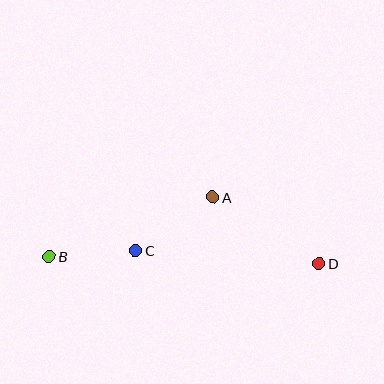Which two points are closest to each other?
Points B and C are closest to each other.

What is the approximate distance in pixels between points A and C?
The distance between A and C is approximately 94 pixels.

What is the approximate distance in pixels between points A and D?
The distance between A and D is approximately 126 pixels.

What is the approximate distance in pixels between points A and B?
The distance between A and B is approximately 174 pixels.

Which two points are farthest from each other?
Points B and D are farthest from each other.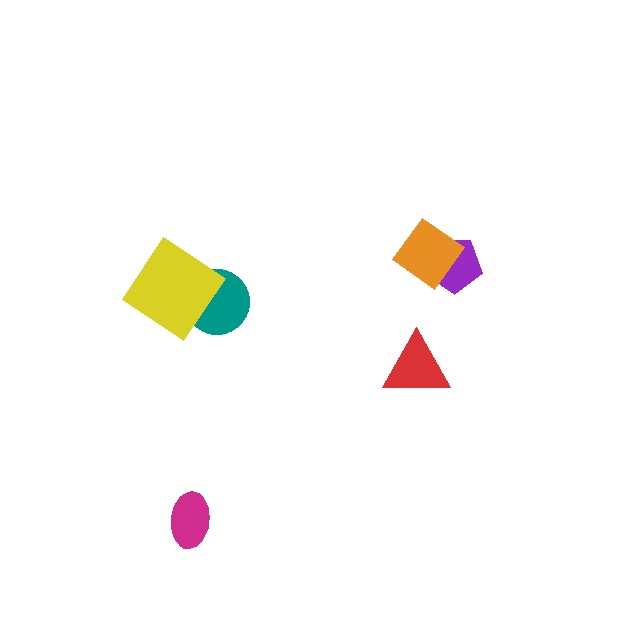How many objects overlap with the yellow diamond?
1 object overlaps with the yellow diamond.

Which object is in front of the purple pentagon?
The orange diamond is in front of the purple pentagon.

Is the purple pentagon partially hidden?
Yes, it is partially covered by another shape.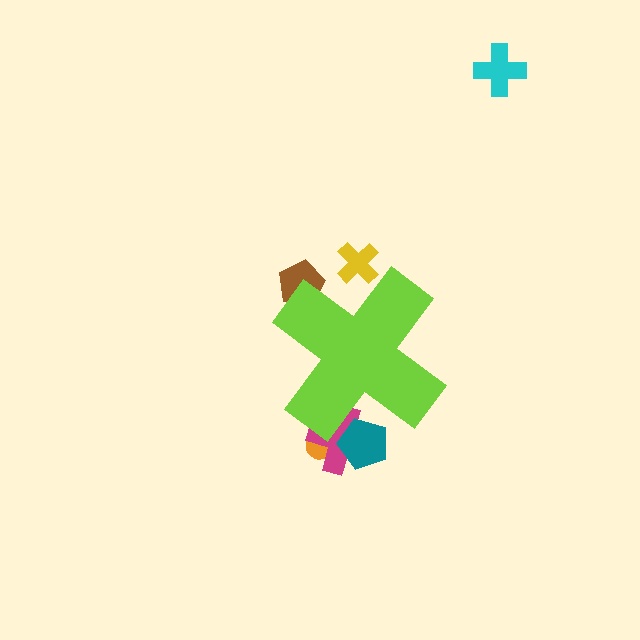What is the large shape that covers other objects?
A lime cross.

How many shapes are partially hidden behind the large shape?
5 shapes are partially hidden.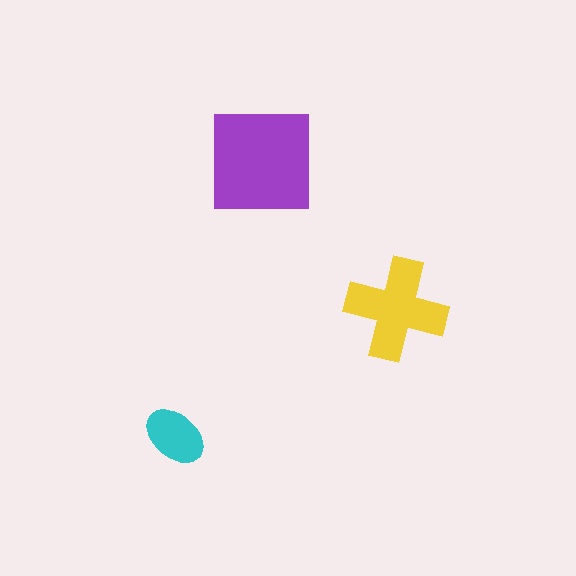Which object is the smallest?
The cyan ellipse.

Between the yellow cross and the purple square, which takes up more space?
The purple square.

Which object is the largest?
The purple square.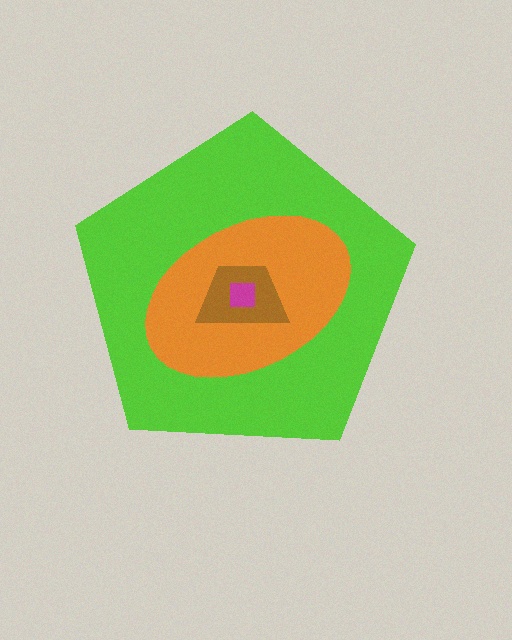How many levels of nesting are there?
4.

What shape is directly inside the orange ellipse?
The brown trapezoid.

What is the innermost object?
The magenta square.